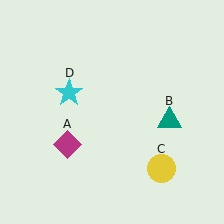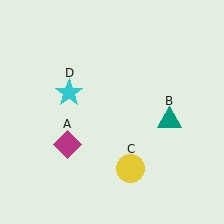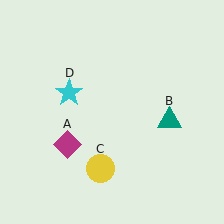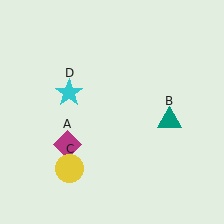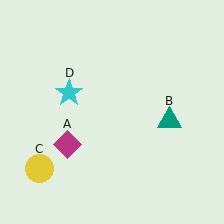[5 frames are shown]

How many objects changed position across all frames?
1 object changed position: yellow circle (object C).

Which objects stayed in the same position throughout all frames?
Magenta diamond (object A) and teal triangle (object B) and cyan star (object D) remained stationary.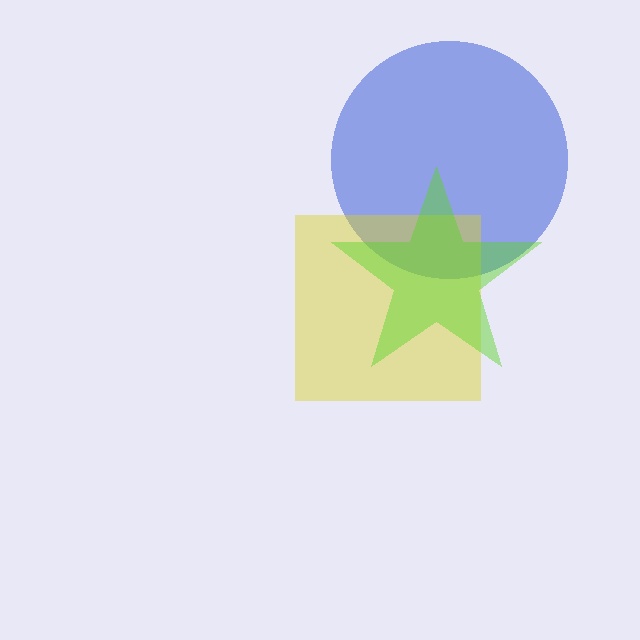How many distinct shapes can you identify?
There are 3 distinct shapes: a blue circle, a yellow square, a lime star.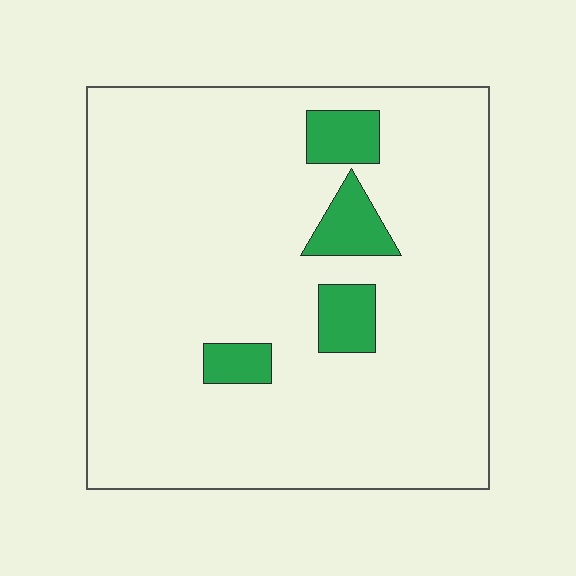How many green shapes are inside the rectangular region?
4.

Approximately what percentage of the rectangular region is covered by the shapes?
Approximately 10%.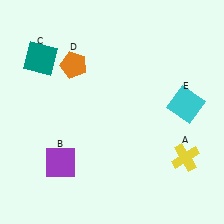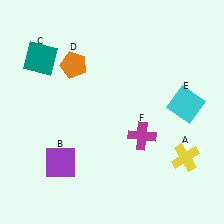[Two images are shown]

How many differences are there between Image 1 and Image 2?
There is 1 difference between the two images.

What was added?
A magenta cross (F) was added in Image 2.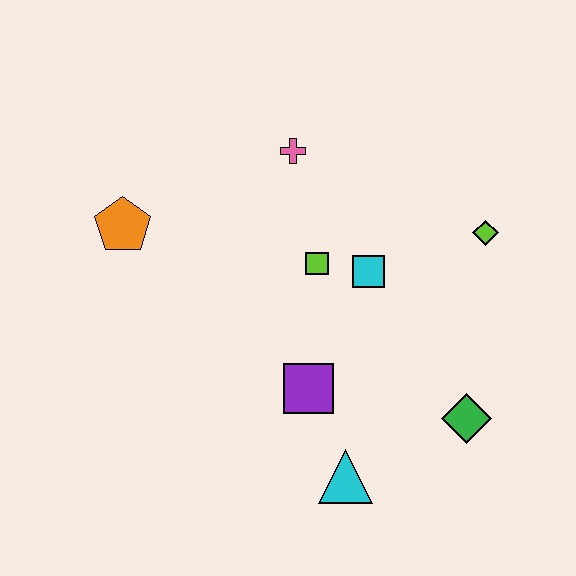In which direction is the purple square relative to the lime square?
The purple square is below the lime square.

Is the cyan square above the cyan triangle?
Yes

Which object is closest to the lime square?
The cyan square is closest to the lime square.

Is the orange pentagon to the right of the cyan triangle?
No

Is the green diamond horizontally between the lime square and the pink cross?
No